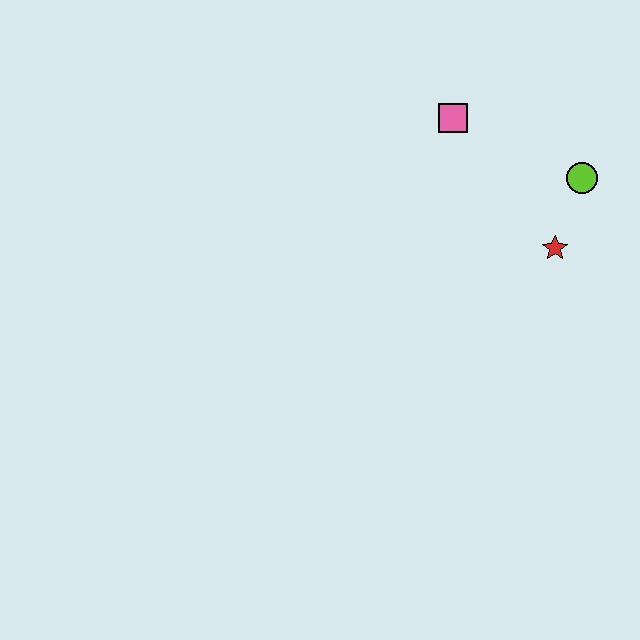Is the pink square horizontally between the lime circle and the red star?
No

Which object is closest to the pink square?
The lime circle is closest to the pink square.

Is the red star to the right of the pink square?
Yes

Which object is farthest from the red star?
The pink square is farthest from the red star.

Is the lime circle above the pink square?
No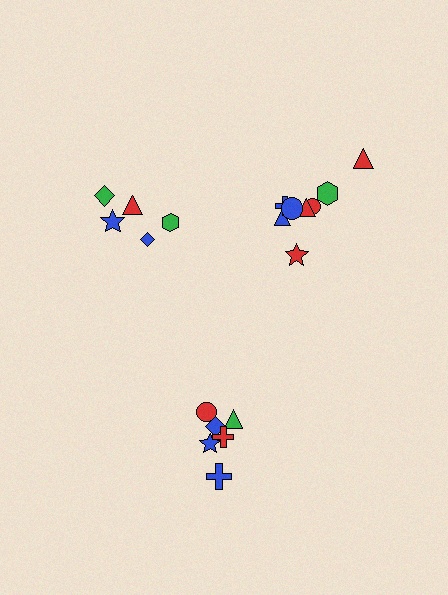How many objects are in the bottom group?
There are 6 objects.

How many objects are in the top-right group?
There are 8 objects.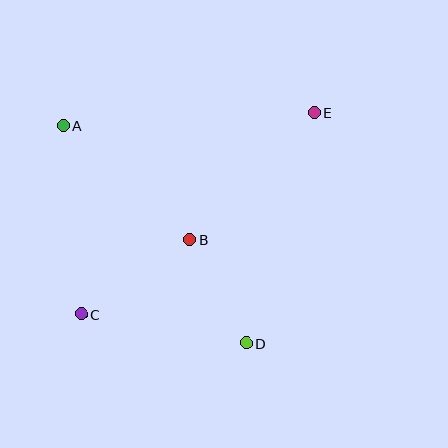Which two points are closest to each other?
Points B and D are closest to each other.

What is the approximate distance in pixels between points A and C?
The distance between A and C is approximately 190 pixels.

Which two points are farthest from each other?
Points C and E are farthest from each other.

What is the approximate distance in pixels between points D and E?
The distance between D and E is approximately 240 pixels.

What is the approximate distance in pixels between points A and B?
The distance between A and B is approximately 170 pixels.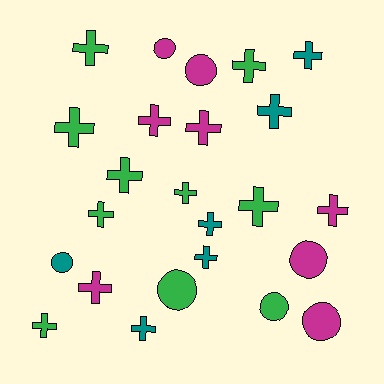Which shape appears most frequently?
Cross, with 17 objects.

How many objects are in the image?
There are 24 objects.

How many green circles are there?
There are 2 green circles.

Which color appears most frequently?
Green, with 10 objects.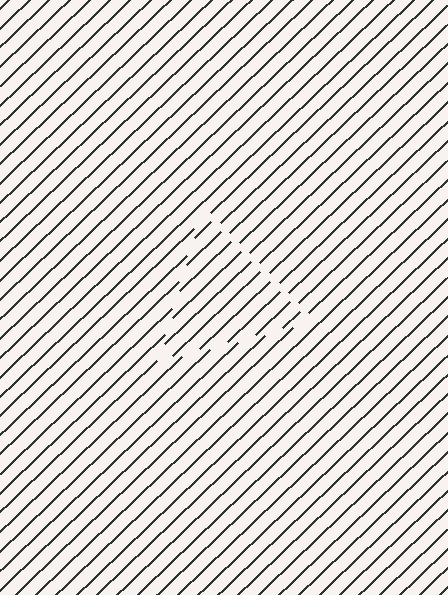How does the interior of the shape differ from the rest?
The interior of the shape contains the same grating, shifted by half a period — the contour is defined by the phase discontinuity where line-ends from the inner and outer gratings abut.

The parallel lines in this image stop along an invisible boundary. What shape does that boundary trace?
An illusory triangle. The interior of the shape contains the same grating, shifted by half a period — the contour is defined by the phase discontinuity where line-ends from the inner and outer gratings abut.